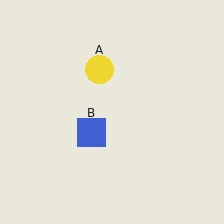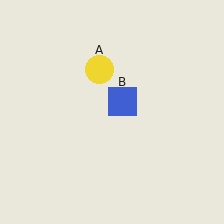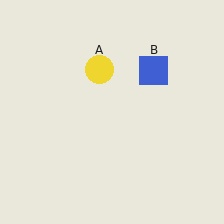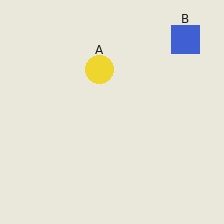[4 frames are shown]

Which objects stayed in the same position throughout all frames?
Yellow circle (object A) remained stationary.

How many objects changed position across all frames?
1 object changed position: blue square (object B).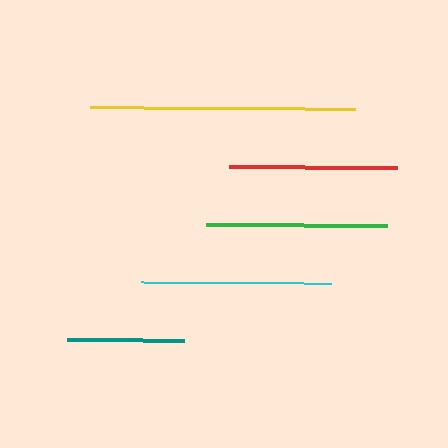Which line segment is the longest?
The yellow line is the longest at approximately 266 pixels.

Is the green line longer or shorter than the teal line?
The green line is longer than the teal line.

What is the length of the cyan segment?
The cyan segment is approximately 189 pixels long.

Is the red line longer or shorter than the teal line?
The red line is longer than the teal line.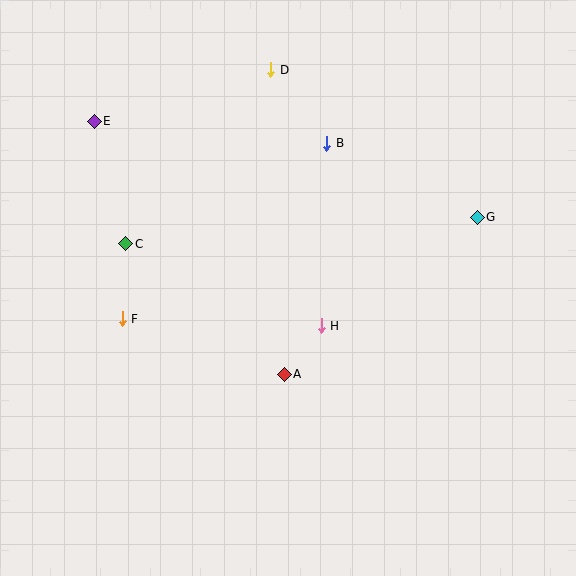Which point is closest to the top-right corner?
Point G is closest to the top-right corner.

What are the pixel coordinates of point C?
Point C is at (126, 244).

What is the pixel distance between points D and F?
The distance between D and F is 290 pixels.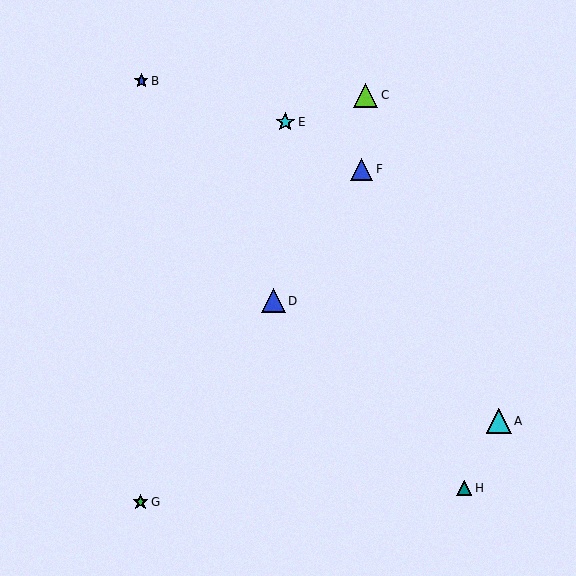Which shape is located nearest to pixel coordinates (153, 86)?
The blue star (labeled B) at (141, 81) is nearest to that location.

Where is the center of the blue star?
The center of the blue star is at (141, 81).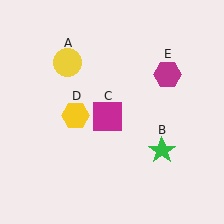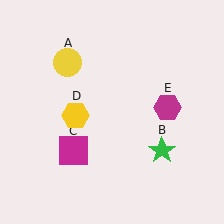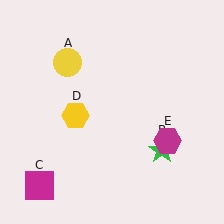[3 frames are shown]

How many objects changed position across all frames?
2 objects changed position: magenta square (object C), magenta hexagon (object E).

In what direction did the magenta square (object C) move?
The magenta square (object C) moved down and to the left.